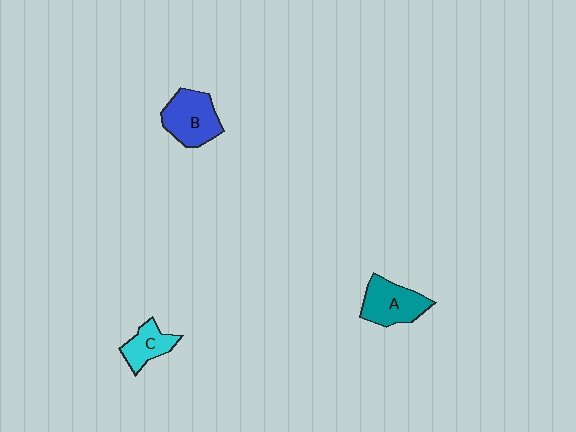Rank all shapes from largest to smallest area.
From largest to smallest: B (blue), A (teal), C (cyan).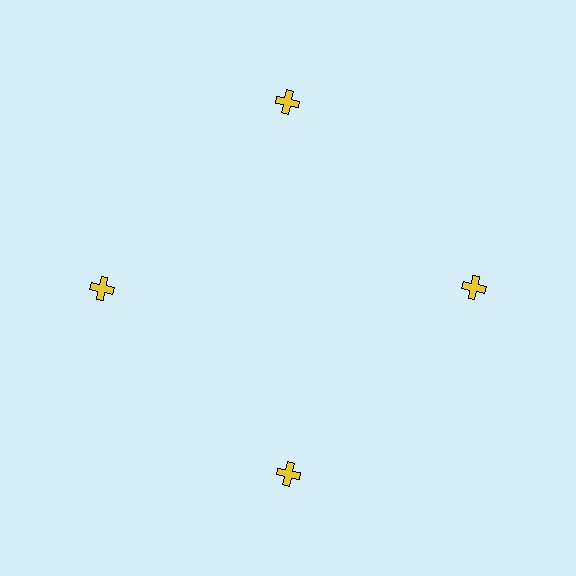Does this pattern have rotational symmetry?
Yes, this pattern has 4-fold rotational symmetry. It looks the same after rotating 90 degrees around the center.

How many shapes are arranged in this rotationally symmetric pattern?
There are 4 shapes, arranged in 4 groups of 1.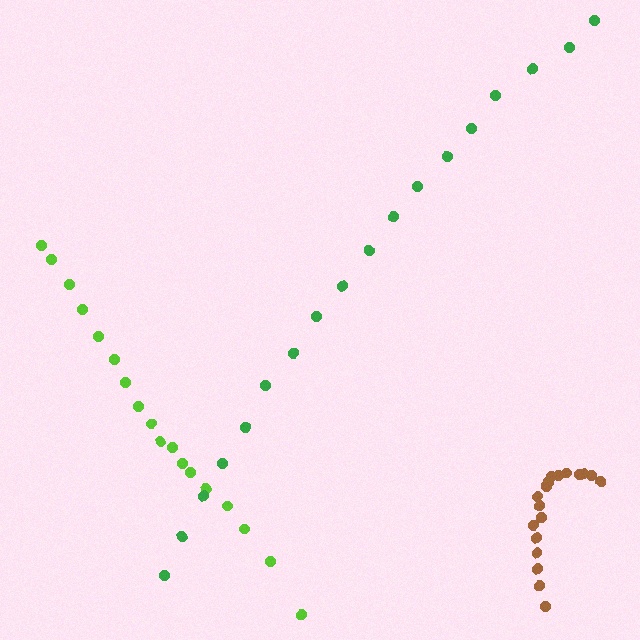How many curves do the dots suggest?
There are 3 distinct paths.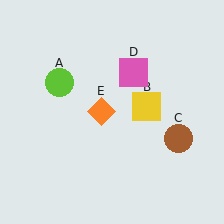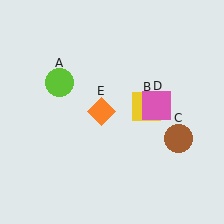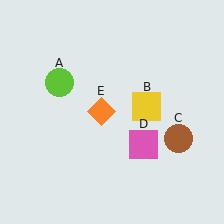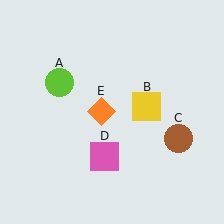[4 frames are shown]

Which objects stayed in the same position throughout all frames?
Lime circle (object A) and yellow square (object B) and brown circle (object C) and orange diamond (object E) remained stationary.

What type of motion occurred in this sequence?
The pink square (object D) rotated clockwise around the center of the scene.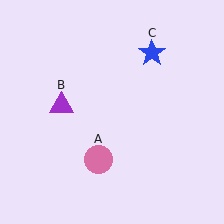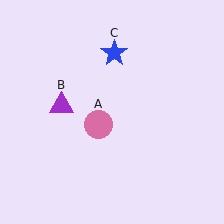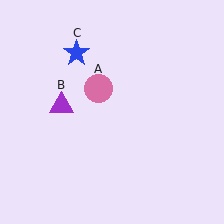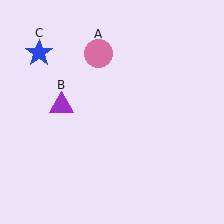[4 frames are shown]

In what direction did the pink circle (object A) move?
The pink circle (object A) moved up.